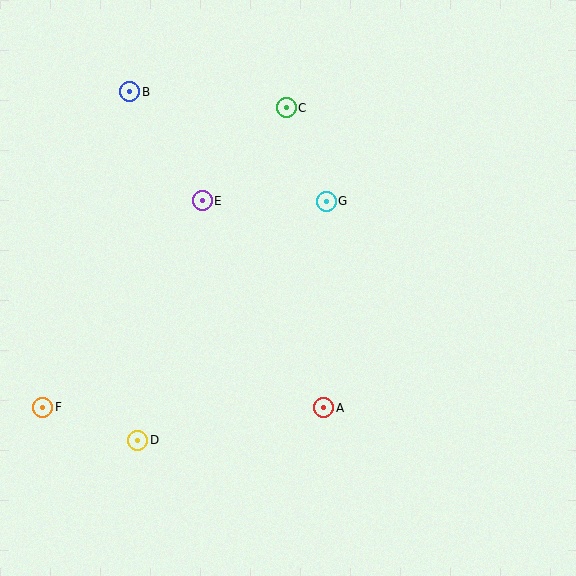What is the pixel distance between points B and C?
The distance between B and C is 158 pixels.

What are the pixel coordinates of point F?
Point F is at (43, 407).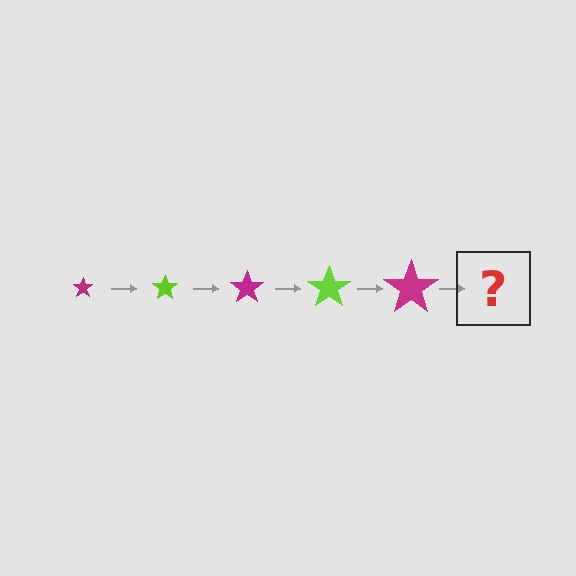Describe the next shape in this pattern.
It should be a lime star, larger than the previous one.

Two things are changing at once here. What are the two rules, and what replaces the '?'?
The two rules are that the star grows larger each step and the color cycles through magenta and lime. The '?' should be a lime star, larger than the previous one.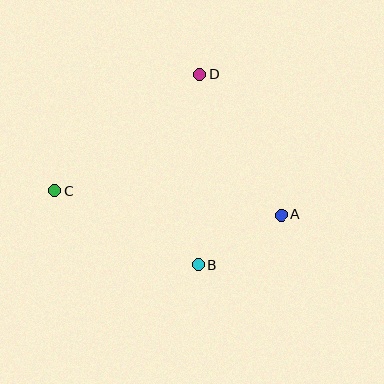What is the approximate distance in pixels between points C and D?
The distance between C and D is approximately 186 pixels.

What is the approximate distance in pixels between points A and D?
The distance between A and D is approximately 163 pixels.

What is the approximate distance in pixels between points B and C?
The distance between B and C is approximately 161 pixels.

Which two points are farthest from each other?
Points A and C are farthest from each other.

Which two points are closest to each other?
Points A and B are closest to each other.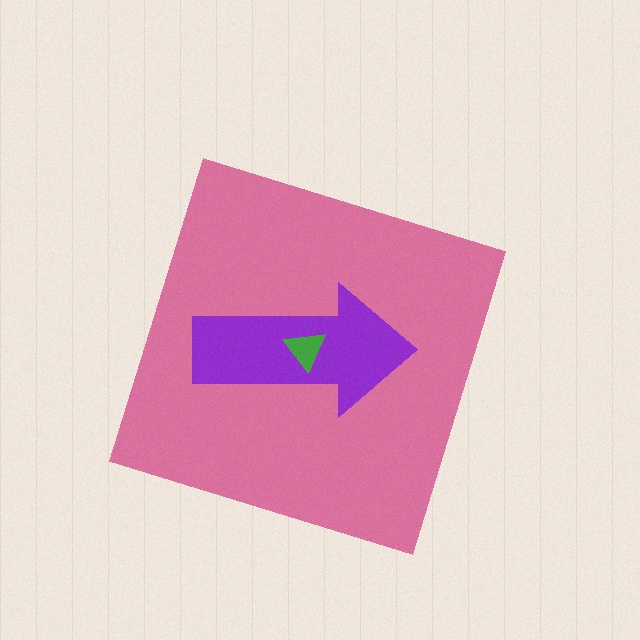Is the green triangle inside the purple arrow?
Yes.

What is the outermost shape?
The pink diamond.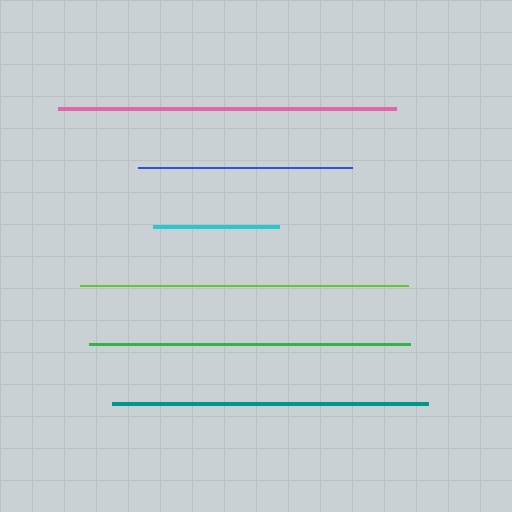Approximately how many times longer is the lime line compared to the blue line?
The lime line is approximately 1.5 times the length of the blue line.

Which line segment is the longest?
The pink line is the longest at approximately 338 pixels.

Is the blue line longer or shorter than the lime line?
The lime line is longer than the blue line.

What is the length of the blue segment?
The blue segment is approximately 214 pixels long.